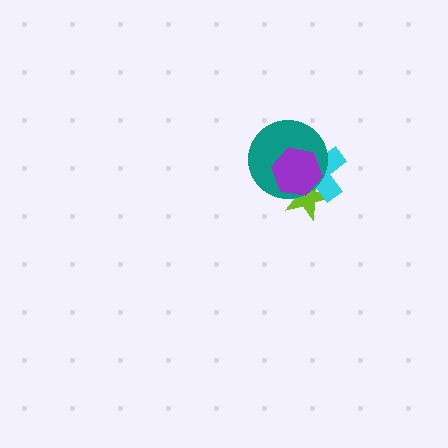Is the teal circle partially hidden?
Yes, it is partially covered by another shape.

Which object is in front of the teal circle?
The purple hexagon is in front of the teal circle.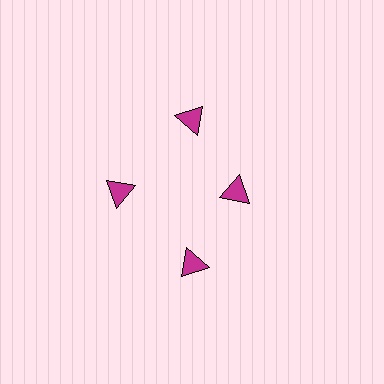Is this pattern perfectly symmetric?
No. The 4 magenta triangles are arranged in a ring, but one element near the 3 o'clock position is pulled inward toward the center, breaking the 4-fold rotational symmetry.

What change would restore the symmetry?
The symmetry would be restored by moving it outward, back onto the ring so that all 4 triangles sit at equal angles and equal distance from the center.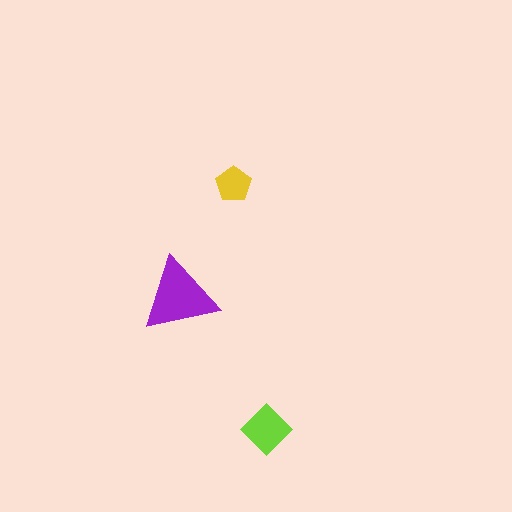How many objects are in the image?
There are 3 objects in the image.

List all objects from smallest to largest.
The yellow pentagon, the lime diamond, the purple triangle.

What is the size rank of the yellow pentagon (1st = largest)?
3rd.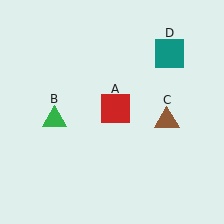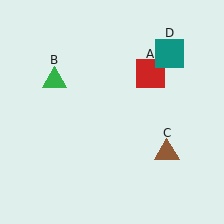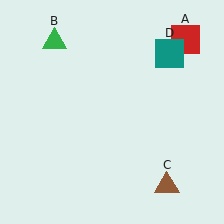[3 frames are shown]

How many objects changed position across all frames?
3 objects changed position: red square (object A), green triangle (object B), brown triangle (object C).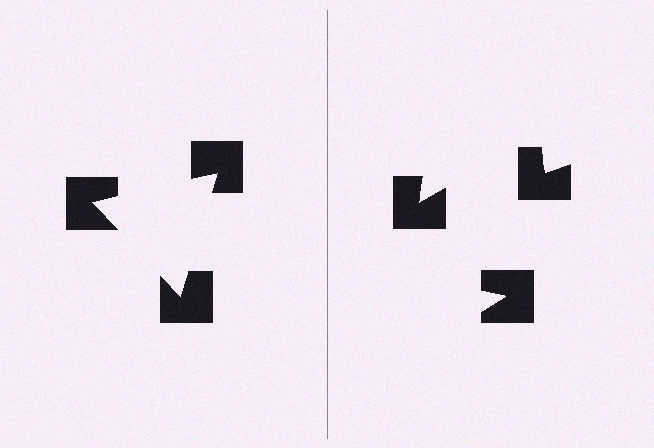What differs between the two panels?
The notched squares are positioned identically on both sides; only the wedge orientations differ. On the left they align to a triangle; on the right they are misaligned.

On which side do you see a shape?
An illusory triangle appears on the left side. On the right side the wedge cuts are rotated, so no coherent shape forms.